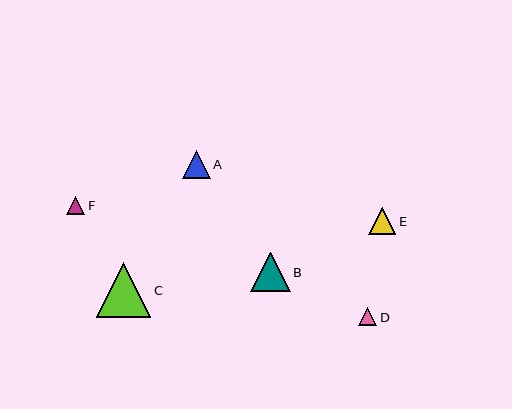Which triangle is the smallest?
Triangle F is the smallest with a size of approximately 18 pixels.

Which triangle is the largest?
Triangle C is the largest with a size of approximately 54 pixels.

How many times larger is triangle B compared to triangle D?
Triangle B is approximately 2.1 times the size of triangle D.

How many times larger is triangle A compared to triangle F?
Triangle A is approximately 1.6 times the size of triangle F.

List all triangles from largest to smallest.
From largest to smallest: C, B, A, E, D, F.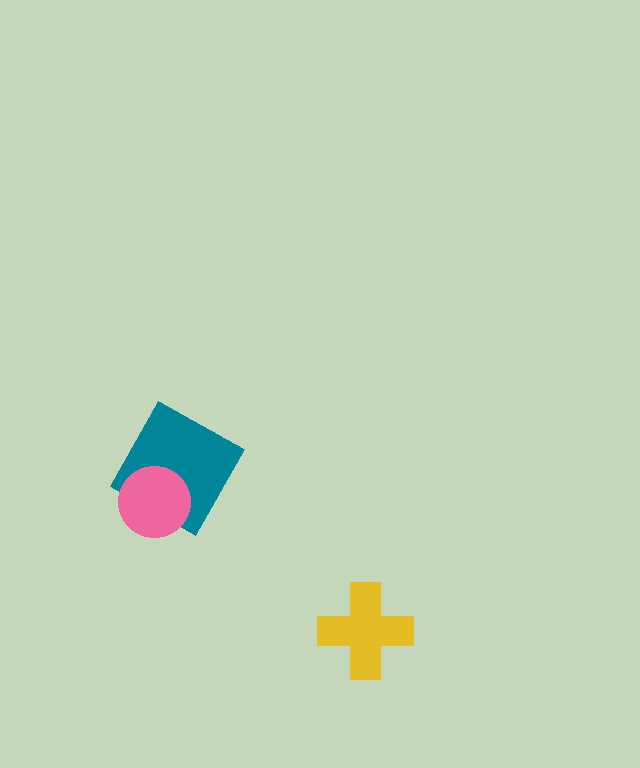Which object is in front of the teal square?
The pink circle is in front of the teal square.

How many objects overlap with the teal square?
1 object overlaps with the teal square.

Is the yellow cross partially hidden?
No, no other shape covers it.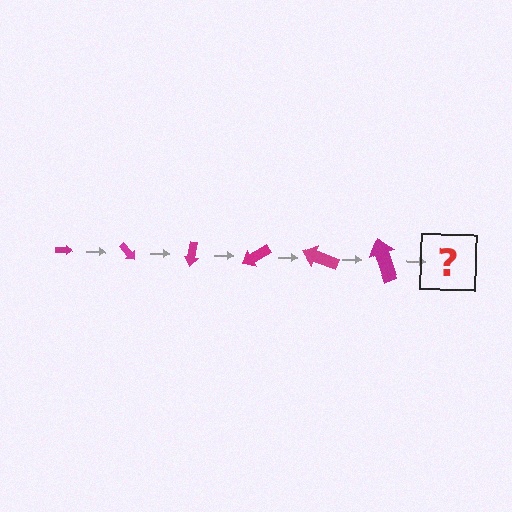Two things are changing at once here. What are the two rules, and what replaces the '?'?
The two rules are that the arrow grows larger each step and it rotates 50 degrees each step. The '?' should be an arrow, larger than the previous one and rotated 300 degrees from the start.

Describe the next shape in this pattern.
It should be an arrow, larger than the previous one and rotated 300 degrees from the start.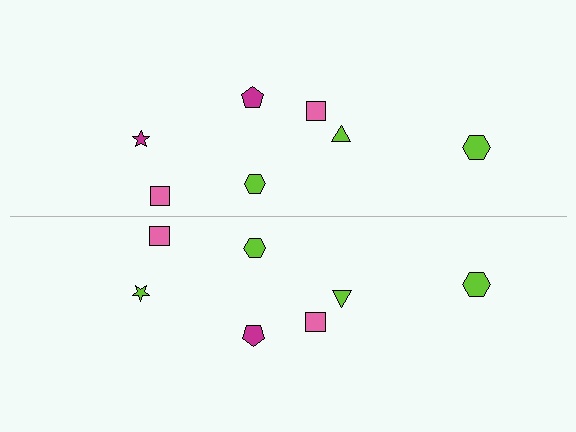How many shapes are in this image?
There are 14 shapes in this image.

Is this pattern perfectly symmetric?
No, the pattern is not perfectly symmetric. The lime star on the bottom side breaks the symmetry — its mirror counterpart is magenta.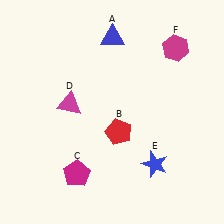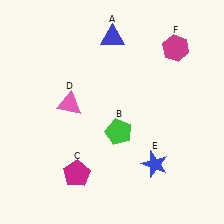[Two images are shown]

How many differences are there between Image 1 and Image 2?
There are 2 differences between the two images.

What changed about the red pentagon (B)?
In Image 1, B is red. In Image 2, it changed to green.